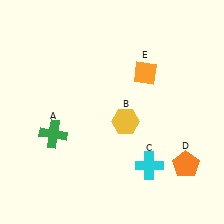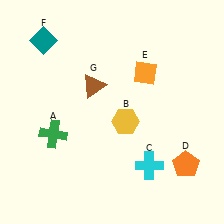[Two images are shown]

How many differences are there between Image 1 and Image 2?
There are 2 differences between the two images.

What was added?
A teal diamond (F), a brown triangle (G) were added in Image 2.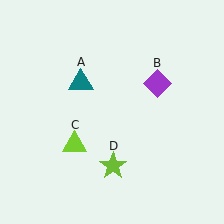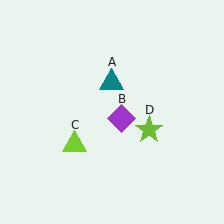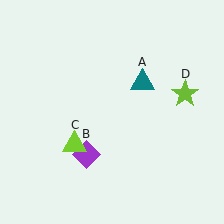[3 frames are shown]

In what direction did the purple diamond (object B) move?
The purple diamond (object B) moved down and to the left.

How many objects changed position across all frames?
3 objects changed position: teal triangle (object A), purple diamond (object B), lime star (object D).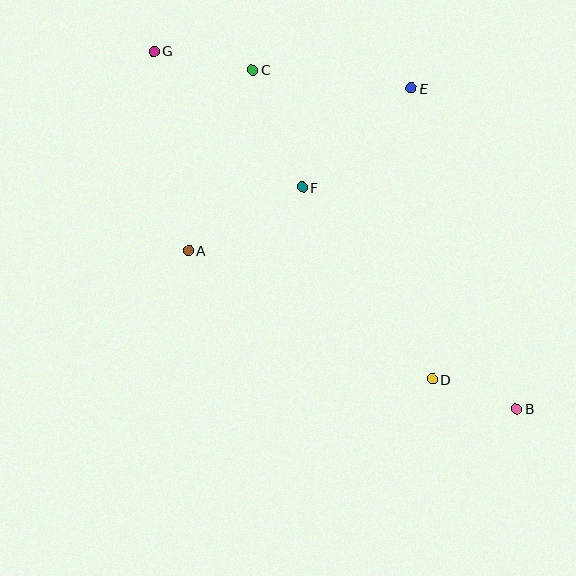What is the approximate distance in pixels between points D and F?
The distance between D and F is approximately 231 pixels.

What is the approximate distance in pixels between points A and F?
The distance between A and F is approximately 130 pixels.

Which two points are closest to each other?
Points B and D are closest to each other.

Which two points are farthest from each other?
Points B and G are farthest from each other.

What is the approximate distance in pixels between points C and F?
The distance between C and F is approximately 127 pixels.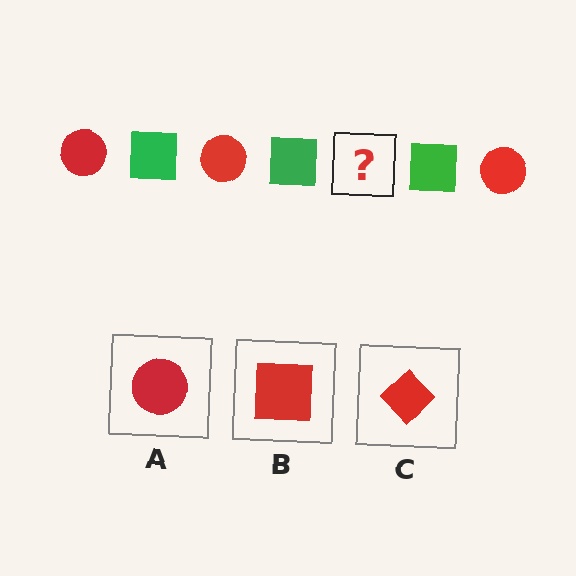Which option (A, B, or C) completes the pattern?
A.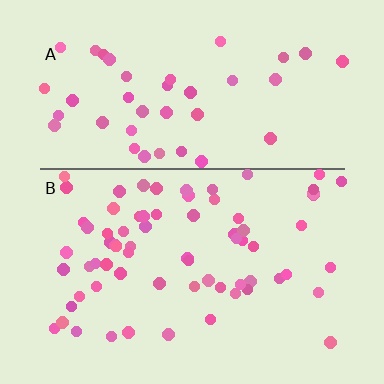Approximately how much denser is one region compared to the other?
Approximately 1.6× — region B over region A.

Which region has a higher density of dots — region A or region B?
B (the bottom).